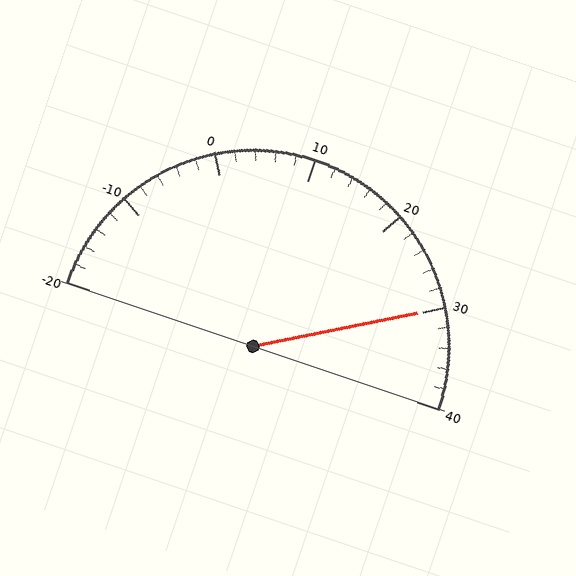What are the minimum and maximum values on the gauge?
The gauge ranges from -20 to 40.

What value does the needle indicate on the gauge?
The needle indicates approximately 30.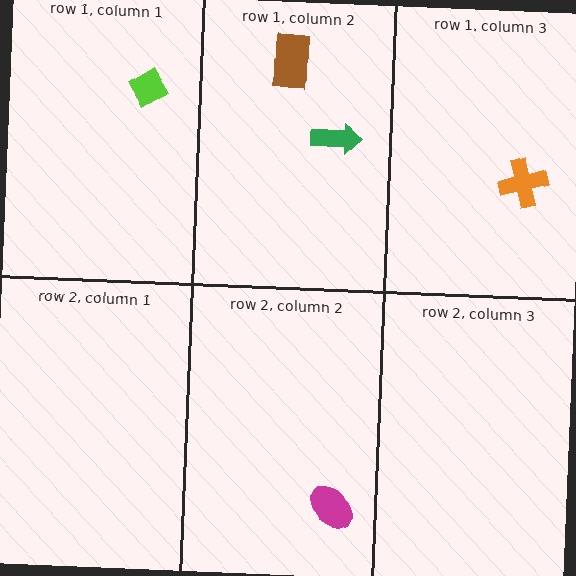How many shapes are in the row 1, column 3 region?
1.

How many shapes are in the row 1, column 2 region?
2.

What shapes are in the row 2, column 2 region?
The magenta ellipse.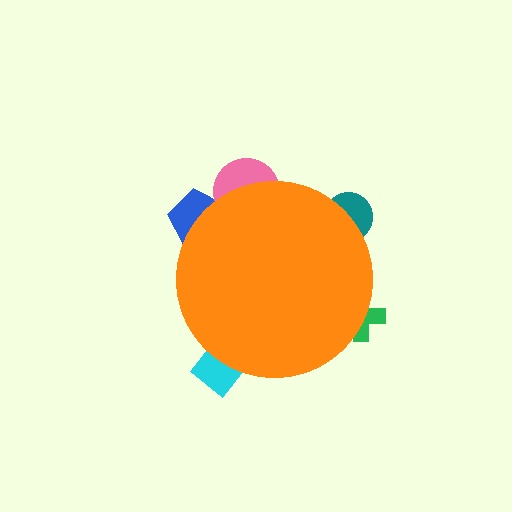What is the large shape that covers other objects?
An orange circle.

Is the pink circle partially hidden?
Yes, the pink circle is partially hidden behind the orange circle.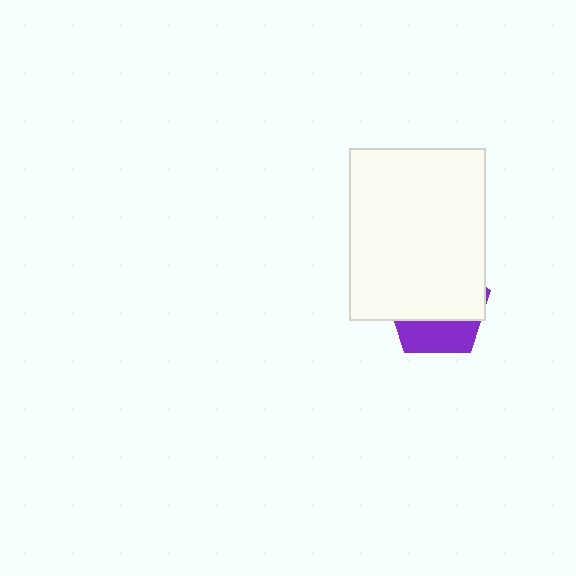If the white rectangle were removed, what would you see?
You would see the complete purple pentagon.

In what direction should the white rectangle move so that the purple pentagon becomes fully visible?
The white rectangle should move up. That is the shortest direction to clear the overlap and leave the purple pentagon fully visible.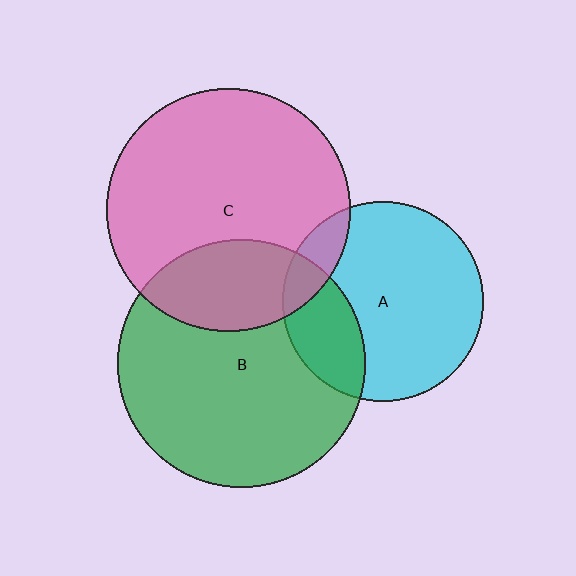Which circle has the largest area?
Circle B (green).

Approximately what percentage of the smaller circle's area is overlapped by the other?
Approximately 25%.